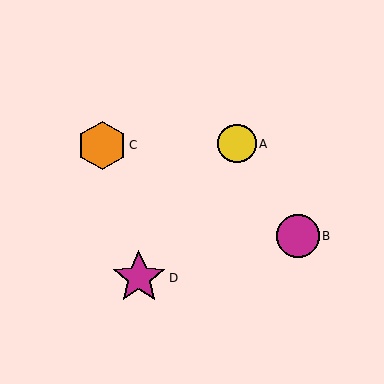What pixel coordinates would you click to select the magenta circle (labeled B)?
Click at (298, 236) to select the magenta circle B.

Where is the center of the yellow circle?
The center of the yellow circle is at (237, 144).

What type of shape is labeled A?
Shape A is a yellow circle.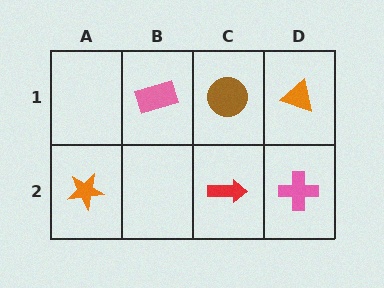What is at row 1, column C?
A brown circle.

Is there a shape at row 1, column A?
No, that cell is empty.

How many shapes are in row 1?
3 shapes.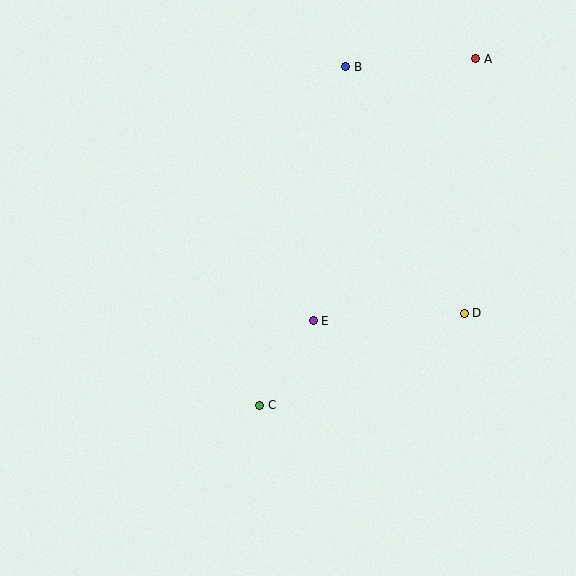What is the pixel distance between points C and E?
The distance between C and E is 100 pixels.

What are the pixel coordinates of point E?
Point E is at (313, 321).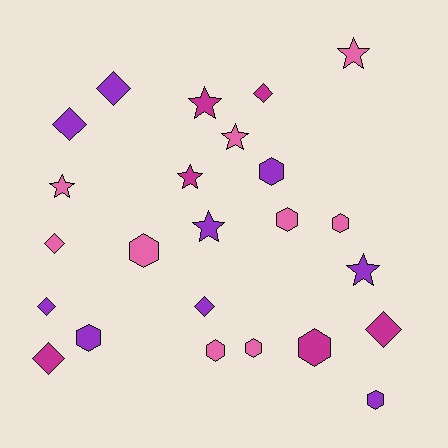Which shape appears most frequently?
Hexagon, with 9 objects.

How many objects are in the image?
There are 24 objects.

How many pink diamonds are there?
There is 1 pink diamond.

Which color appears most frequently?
Pink, with 9 objects.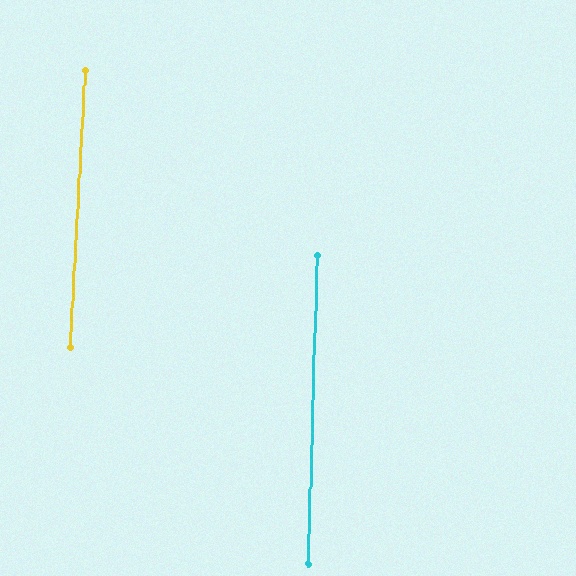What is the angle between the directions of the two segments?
Approximately 1 degree.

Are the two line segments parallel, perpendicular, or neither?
Parallel — their directions differ by only 1.4°.